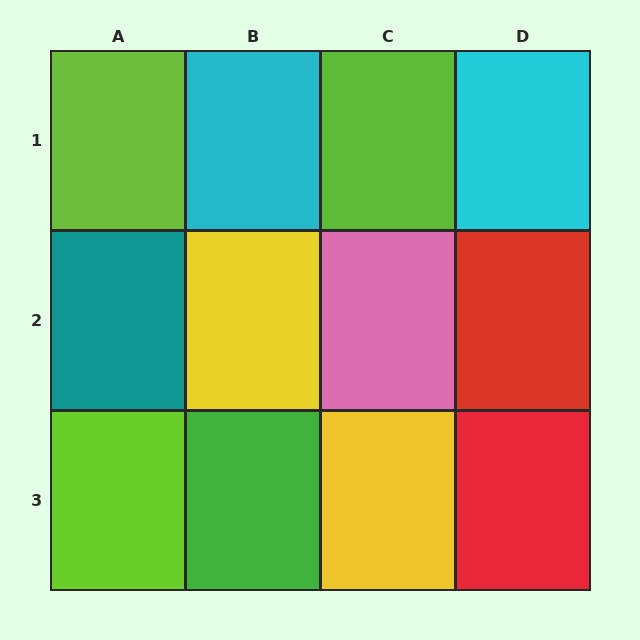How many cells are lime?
3 cells are lime.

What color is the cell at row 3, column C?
Yellow.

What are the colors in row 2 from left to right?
Teal, yellow, pink, red.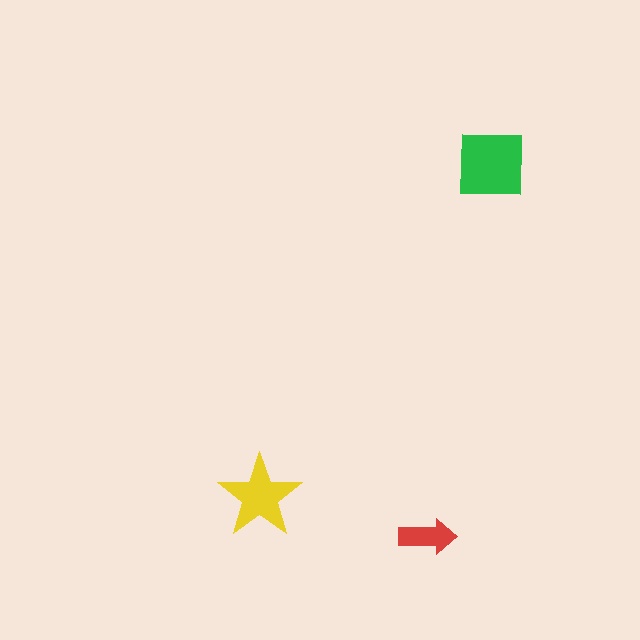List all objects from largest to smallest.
The green square, the yellow star, the red arrow.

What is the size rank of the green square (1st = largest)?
1st.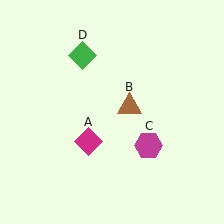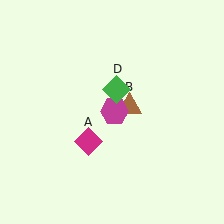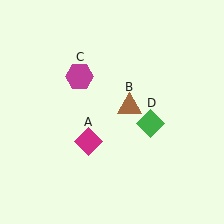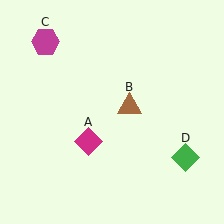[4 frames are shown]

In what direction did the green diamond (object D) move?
The green diamond (object D) moved down and to the right.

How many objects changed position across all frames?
2 objects changed position: magenta hexagon (object C), green diamond (object D).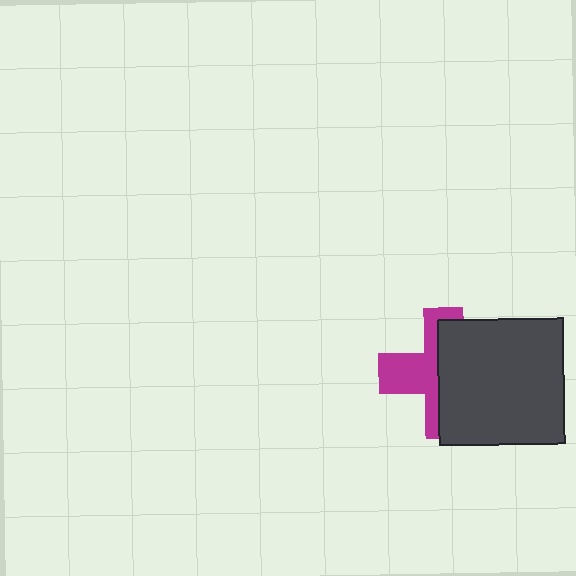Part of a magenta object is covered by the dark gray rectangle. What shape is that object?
It is a cross.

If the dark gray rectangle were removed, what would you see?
You would see the complete magenta cross.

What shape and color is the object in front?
The object in front is a dark gray rectangle.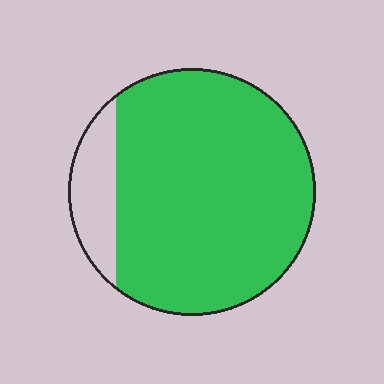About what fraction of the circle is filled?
About seven eighths (7/8).